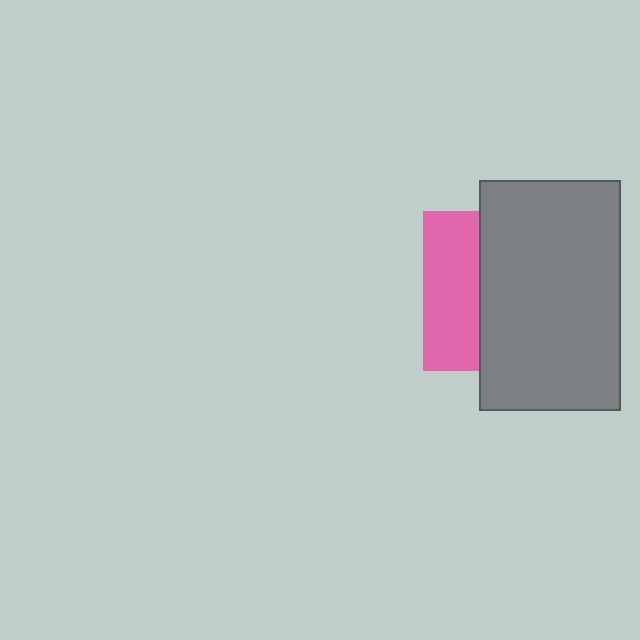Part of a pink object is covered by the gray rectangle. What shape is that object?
It is a square.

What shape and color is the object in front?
The object in front is a gray rectangle.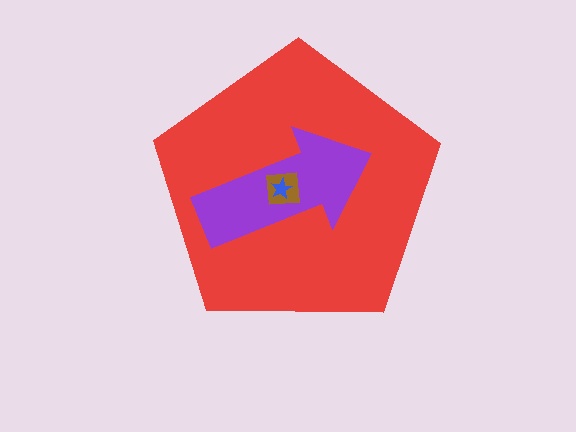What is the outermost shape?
The red pentagon.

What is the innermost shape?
The blue star.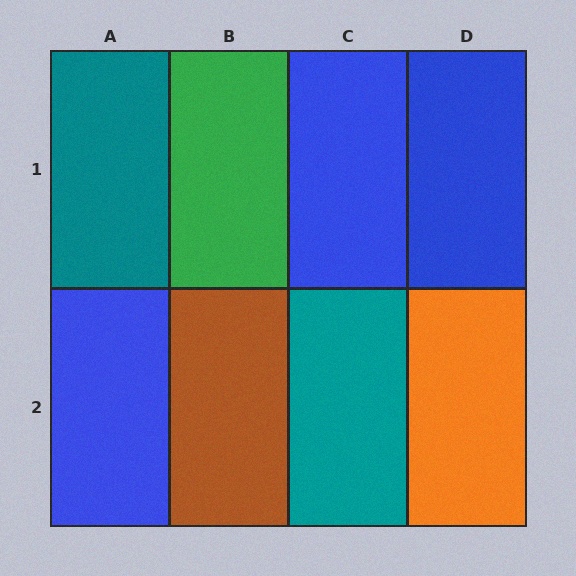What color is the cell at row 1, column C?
Blue.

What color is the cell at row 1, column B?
Green.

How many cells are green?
1 cell is green.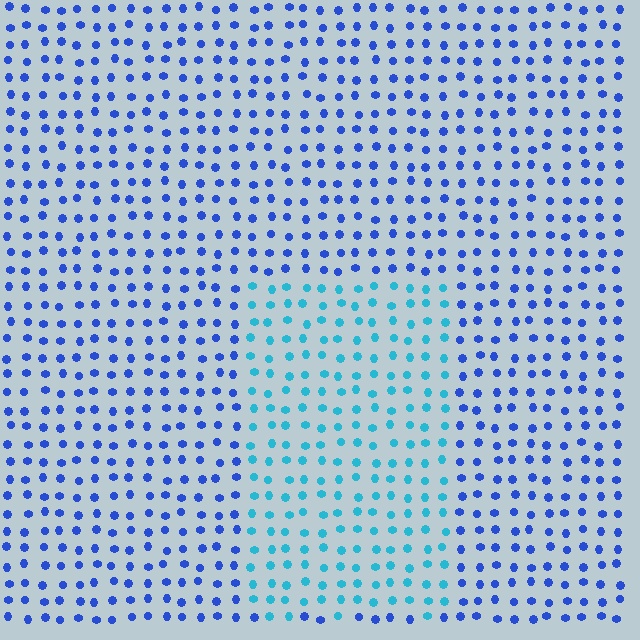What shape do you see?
I see a rectangle.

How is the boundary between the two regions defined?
The boundary is defined purely by a slight shift in hue (about 38 degrees). Spacing, size, and orientation are identical on both sides.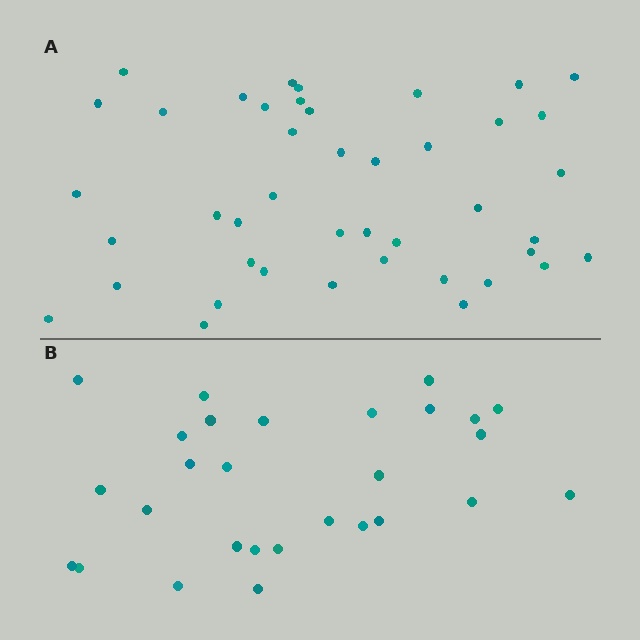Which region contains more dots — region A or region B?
Region A (the top region) has more dots.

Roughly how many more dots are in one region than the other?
Region A has approximately 15 more dots than region B.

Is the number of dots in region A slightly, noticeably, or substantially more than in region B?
Region A has substantially more. The ratio is roughly 1.5 to 1.